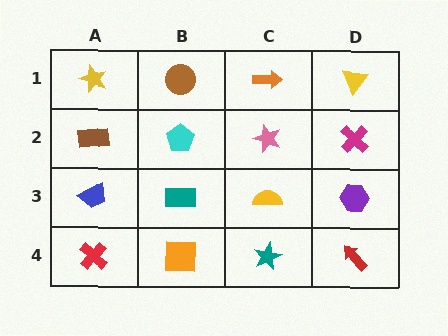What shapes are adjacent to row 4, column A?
A blue trapezoid (row 3, column A), an orange square (row 4, column B).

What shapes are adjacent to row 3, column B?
A cyan pentagon (row 2, column B), an orange square (row 4, column B), a blue trapezoid (row 3, column A), a yellow semicircle (row 3, column C).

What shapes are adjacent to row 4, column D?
A purple hexagon (row 3, column D), a teal star (row 4, column C).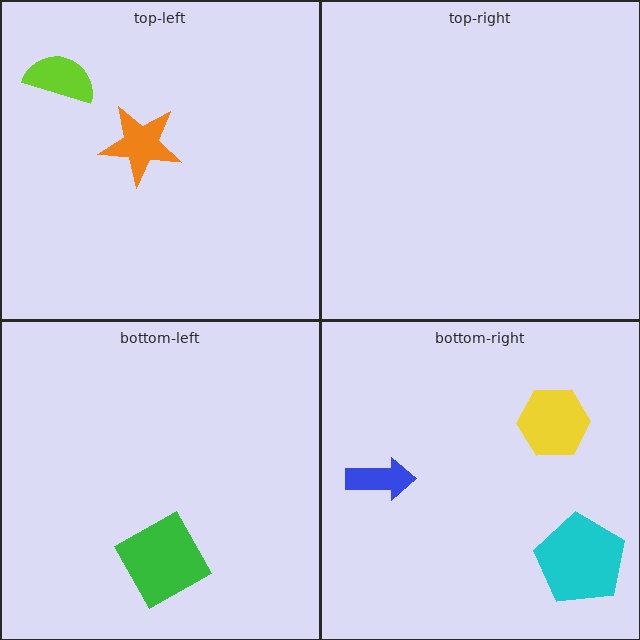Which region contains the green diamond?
The bottom-left region.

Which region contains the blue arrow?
The bottom-right region.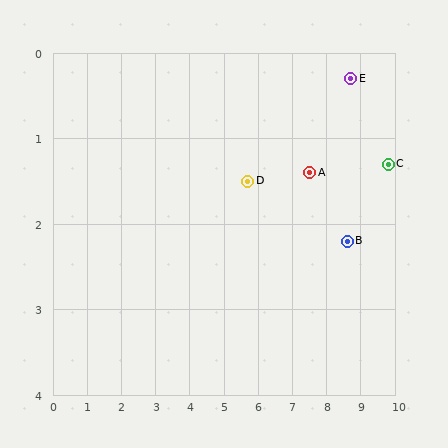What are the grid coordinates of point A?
Point A is at approximately (7.5, 1.4).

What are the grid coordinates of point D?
Point D is at approximately (5.7, 1.5).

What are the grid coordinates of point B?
Point B is at approximately (8.6, 2.2).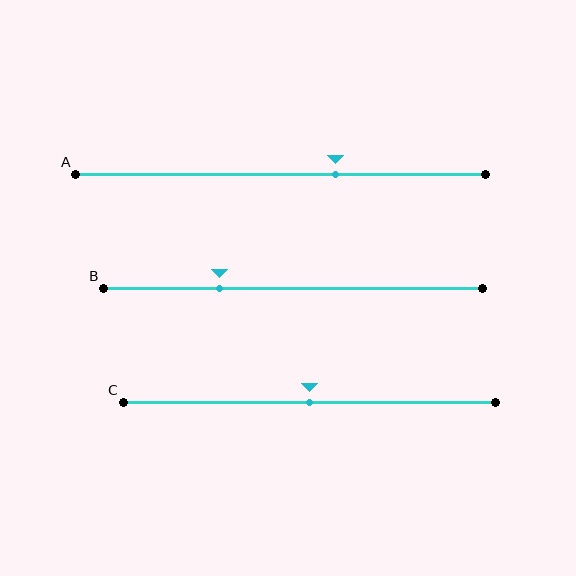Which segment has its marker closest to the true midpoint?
Segment C has its marker closest to the true midpoint.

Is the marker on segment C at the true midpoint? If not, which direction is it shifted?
Yes, the marker on segment C is at the true midpoint.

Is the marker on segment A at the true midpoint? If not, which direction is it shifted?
No, the marker on segment A is shifted to the right by about 13% of the segment length.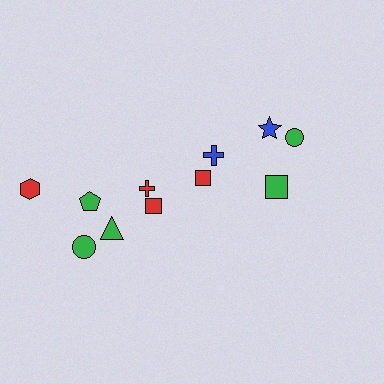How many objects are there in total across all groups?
There are 11 objects.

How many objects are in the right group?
There are 4 objects.